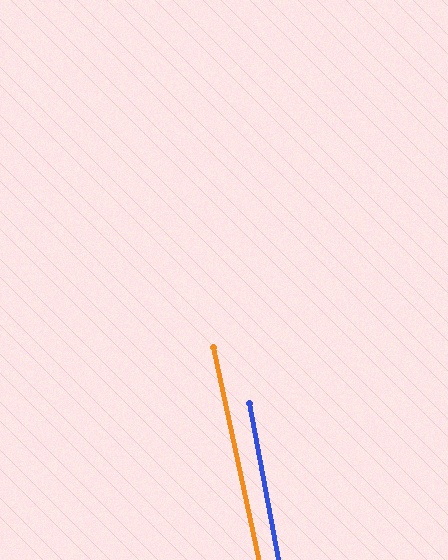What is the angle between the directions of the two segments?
Approximately 1 degree.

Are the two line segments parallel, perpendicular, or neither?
Parallel — their directions differ by only 1.4°.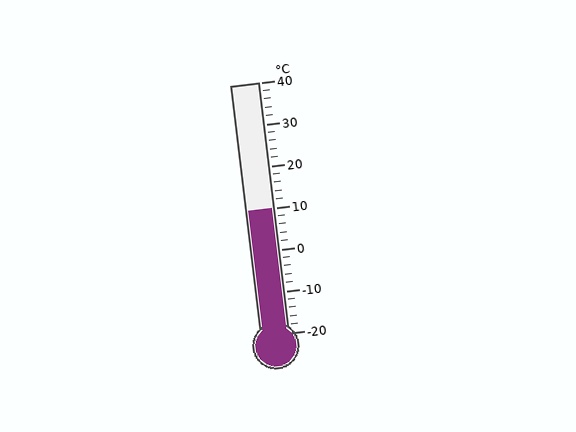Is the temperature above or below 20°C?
The temperature is below 20°C.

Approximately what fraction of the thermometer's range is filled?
The thermometer is filled to approximately 50% of its range.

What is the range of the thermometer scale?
The thermometer scale ranges from -20°C to 40°C.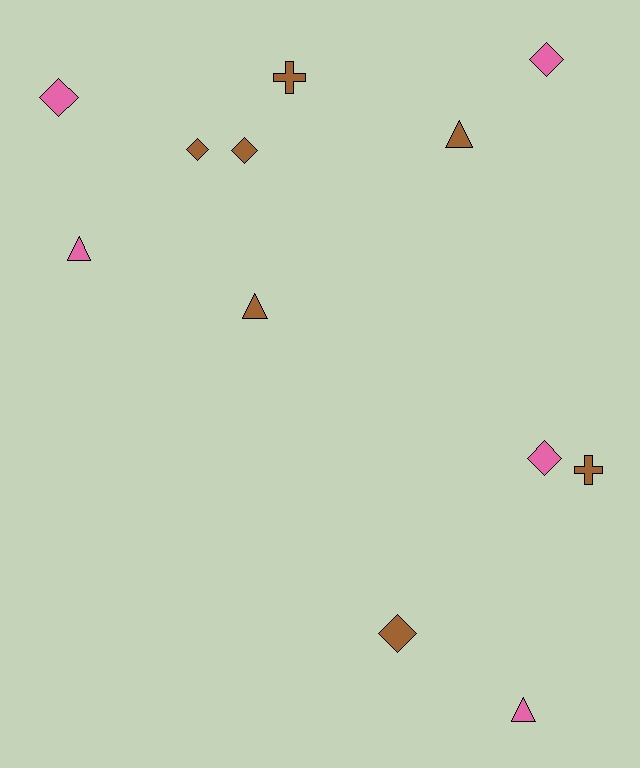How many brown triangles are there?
There are 2 brown triangles.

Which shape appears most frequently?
Diamond, with 6 objects.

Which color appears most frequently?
Brown, with 7 objects.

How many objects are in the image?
There are 12 objects.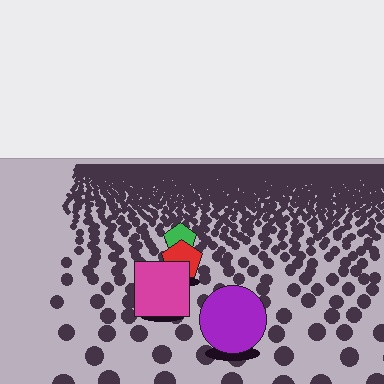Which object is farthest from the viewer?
The green pentagon is farthest from the viewer. It appears smaller and the ground texture around it is denser.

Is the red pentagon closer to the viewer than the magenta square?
No. The magenta square is closer — you can tell from the texture gradient: the ground texture is coarser near it.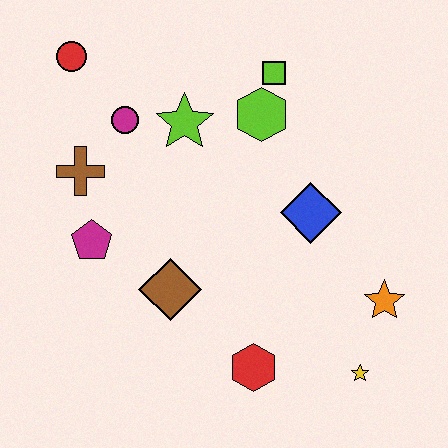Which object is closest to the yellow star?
The orange star is closest to the yellow star.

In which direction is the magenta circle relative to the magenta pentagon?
The magenta circle is above the magenta pentagon.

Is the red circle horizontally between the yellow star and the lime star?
No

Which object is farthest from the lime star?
The yellow star is farthest from the lime star.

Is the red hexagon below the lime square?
Yes